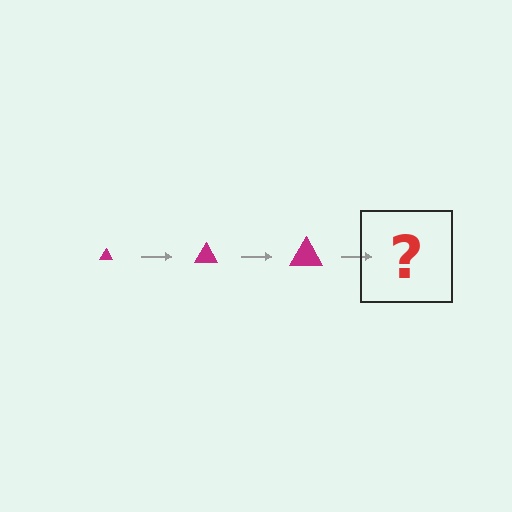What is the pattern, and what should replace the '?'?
The pattern is that the triangle gets progressively larger each step. The '?' should be a magenta triangle, larger than the previous one.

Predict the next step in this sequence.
The next step is a magenta triangle, larger than the previous one.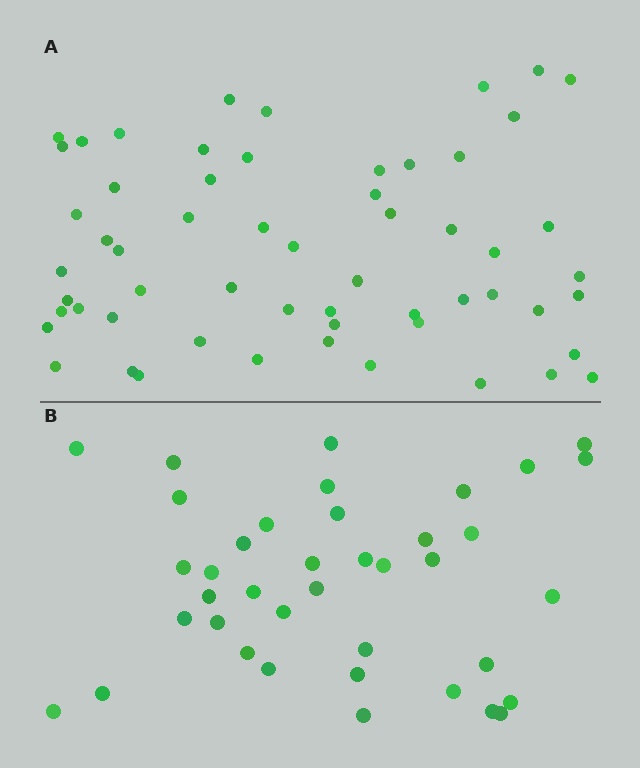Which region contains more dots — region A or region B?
Region A (the top region) has more dots.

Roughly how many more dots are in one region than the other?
Region A has approximately 20 more dots than region B.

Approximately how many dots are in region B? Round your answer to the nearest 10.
About 40 dots. (The exact count is 39, which rounds to 40.)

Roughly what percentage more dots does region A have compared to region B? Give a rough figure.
About 50% more.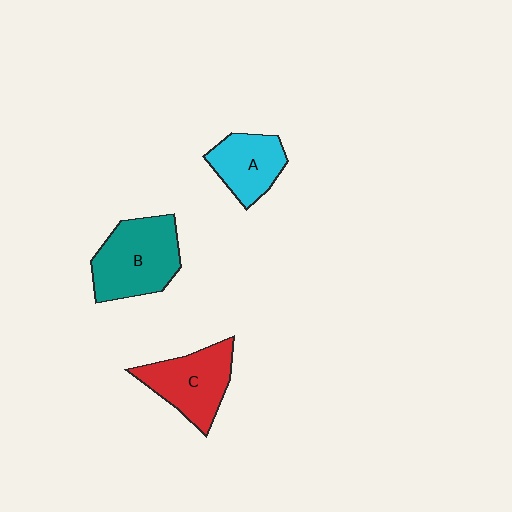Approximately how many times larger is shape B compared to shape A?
Approximately 1.5 times.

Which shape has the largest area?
Shape B (teal).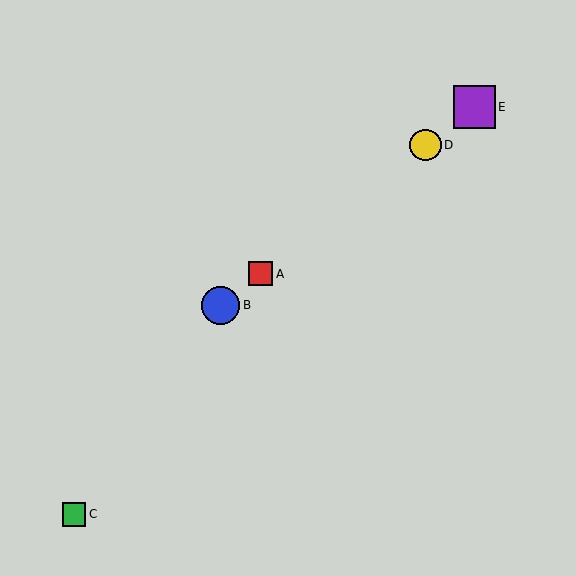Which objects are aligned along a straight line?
Objects A, B, D, E are aligned along a straight line.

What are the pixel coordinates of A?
Object A is at (261, 274).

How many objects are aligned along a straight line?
4 objects (A, B, D, E) are aligned along a straight line.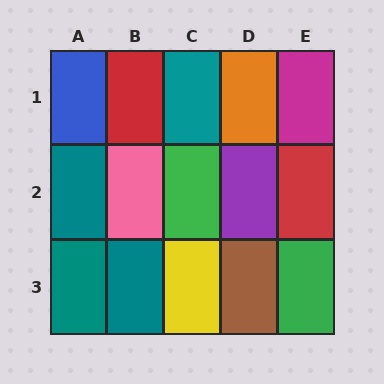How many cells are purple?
1 cell is purple.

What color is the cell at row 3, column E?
Green.